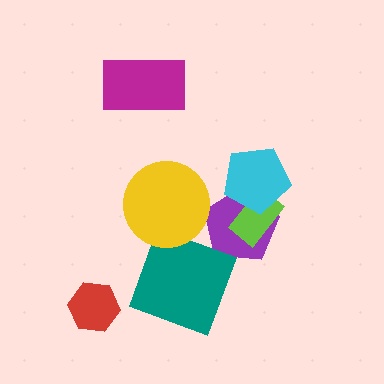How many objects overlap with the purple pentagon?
2 objects overlap with the purple pentagon.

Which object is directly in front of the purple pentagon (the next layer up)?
The lime rectangle is directly in front of the purple pentagon.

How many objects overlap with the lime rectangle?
2 objects overlap with the lime rectangle.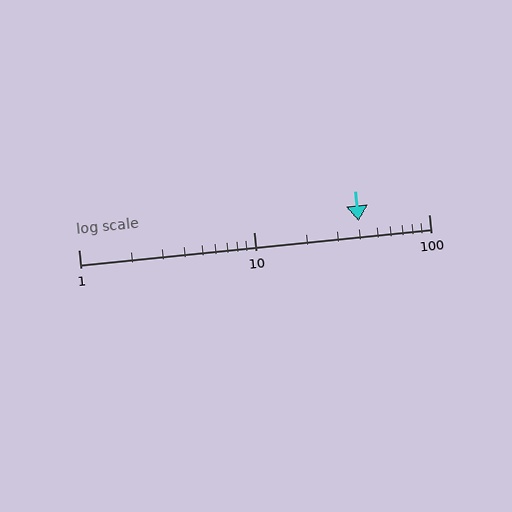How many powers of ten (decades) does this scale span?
The scale spans 2 decades, from 1 to 100.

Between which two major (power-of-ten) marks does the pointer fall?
The pointer is between 10 and 100.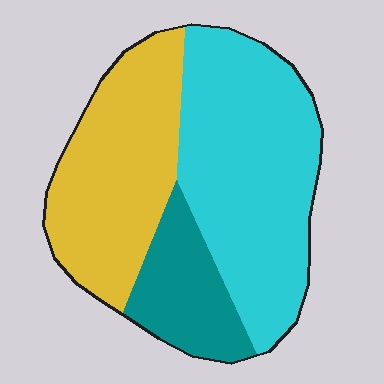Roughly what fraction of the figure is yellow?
Yellow covers about 35% of the figure.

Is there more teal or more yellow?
Yellow.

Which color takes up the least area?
Teal, at roughly 15%.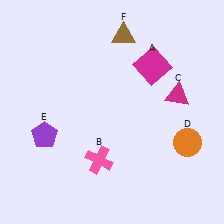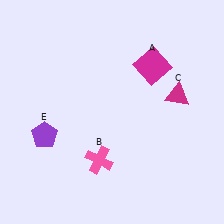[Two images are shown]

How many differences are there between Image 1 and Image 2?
There are 2 differences between the two images.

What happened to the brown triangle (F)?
The brown triangle (F) was removed in Image 2. It was in the top-right area of Image 1.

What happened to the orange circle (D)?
The orange circle (D) was removed in Image 2. It was in the bottom-right area of Image 1.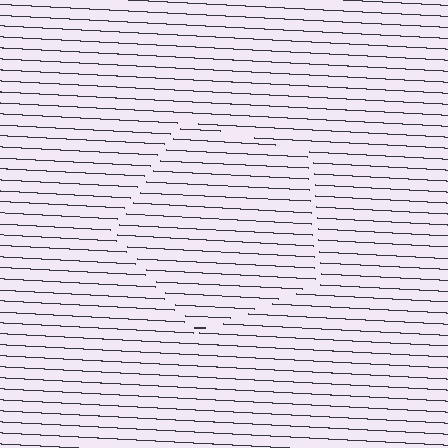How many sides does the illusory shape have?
5 sides — the line-ends trace a pentagon.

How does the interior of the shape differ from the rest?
The interior of the shape contains the same grating, shifted by half a period — the contour is defined by the phase discontinuity where line-ends from the inner and outer gratings abut.